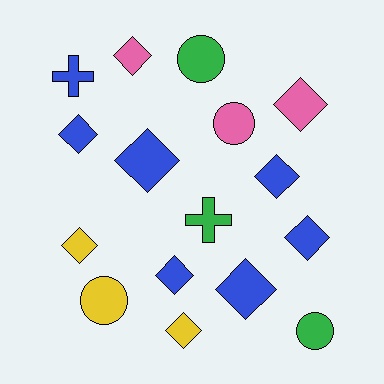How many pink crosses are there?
There are no pink crosses.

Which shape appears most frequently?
Diamond, with 10 objects.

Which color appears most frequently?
Blue, with 7 objects.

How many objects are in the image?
There are 16 objects.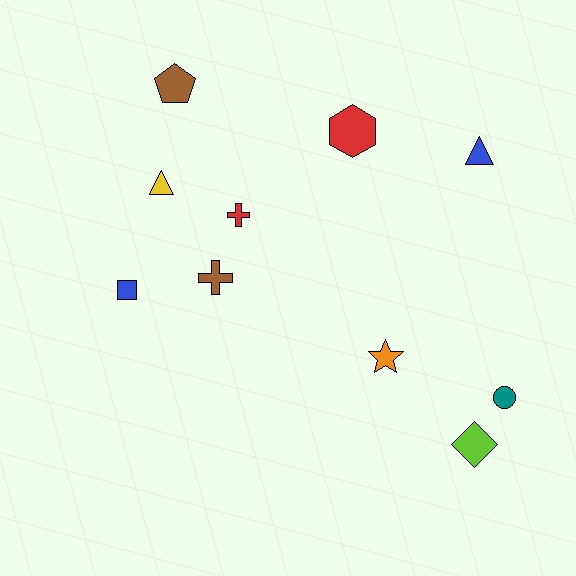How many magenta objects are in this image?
There are no magenta objects.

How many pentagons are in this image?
There is 1 pentagon.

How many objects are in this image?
There are 10 objects.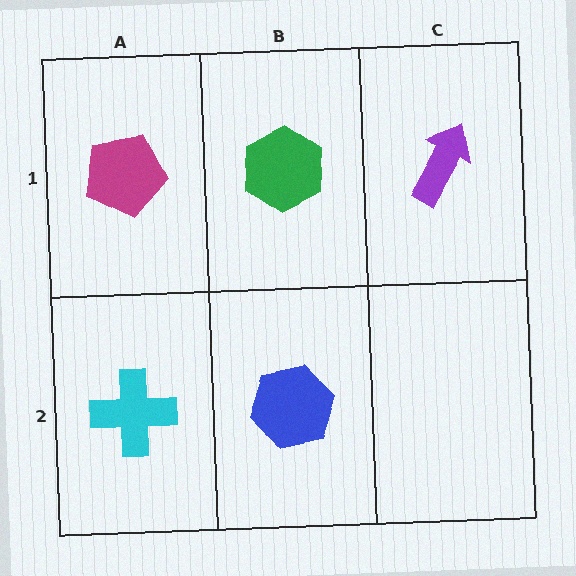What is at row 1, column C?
A purple arrow.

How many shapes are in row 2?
2 shapes.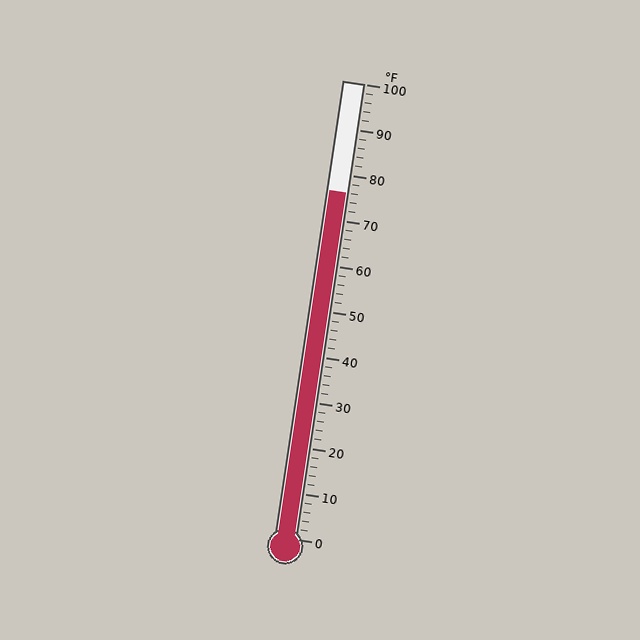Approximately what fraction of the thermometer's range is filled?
The thermometer is filled to approximately 75% of its range.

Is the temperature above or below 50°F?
The temperature is above 50°F.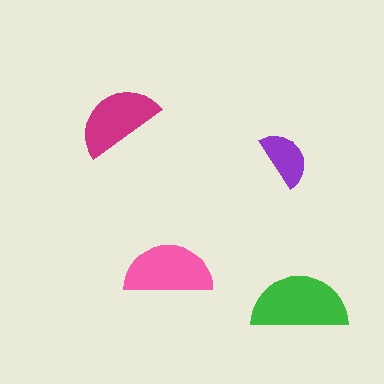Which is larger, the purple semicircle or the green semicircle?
The green one.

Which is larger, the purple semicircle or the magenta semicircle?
The magenta one.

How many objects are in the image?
There are 4 objects in the image.